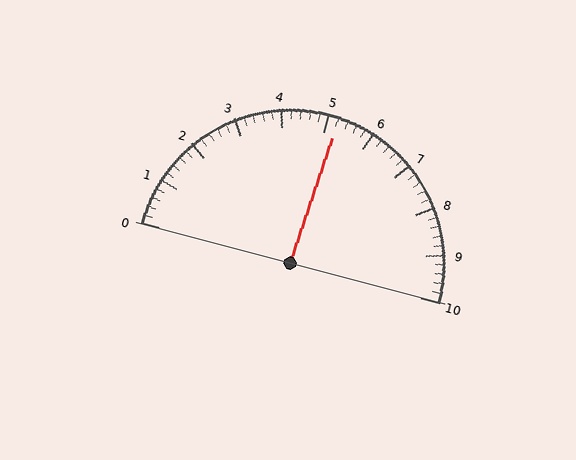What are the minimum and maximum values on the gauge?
The gauge ranges from 0 to 10.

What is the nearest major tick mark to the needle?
The nearest major tick mark is 5.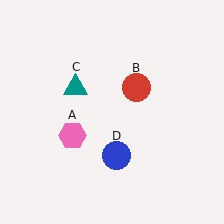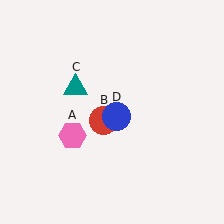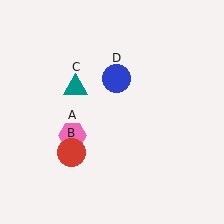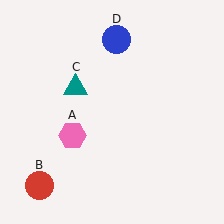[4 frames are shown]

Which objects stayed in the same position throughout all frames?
Pink hexagon (object A) and teal triangle (object C) remained stationary.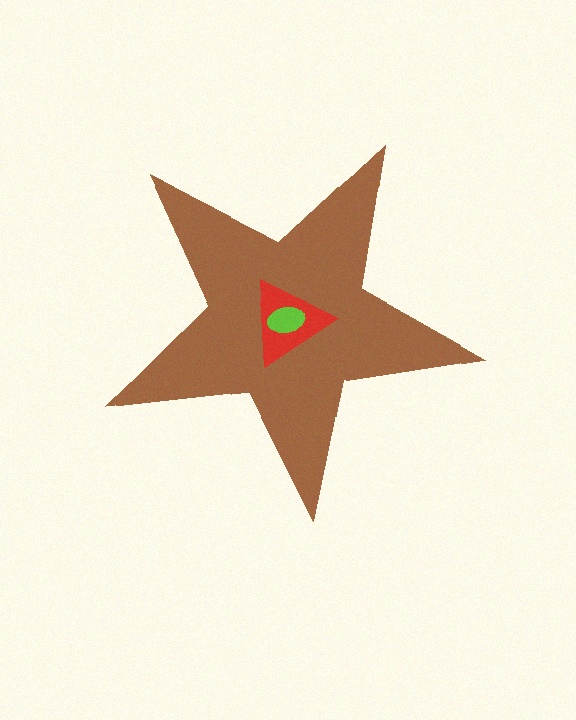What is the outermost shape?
The brown star.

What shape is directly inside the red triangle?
The lime ellipse.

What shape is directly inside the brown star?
The red triangle.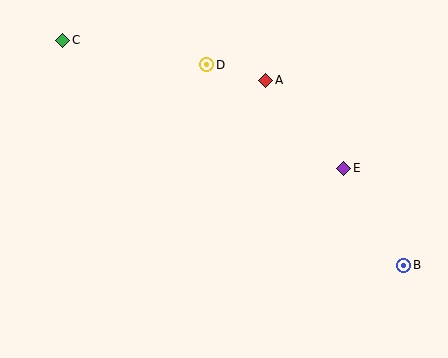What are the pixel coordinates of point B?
Point B is at (404, 265).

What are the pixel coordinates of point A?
Point A is at (266, 80).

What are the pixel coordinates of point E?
Point E is at (344, 168).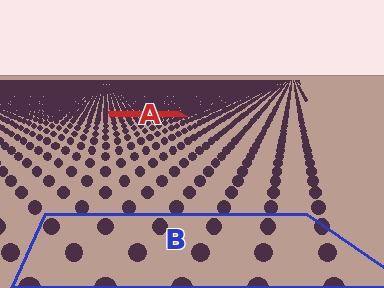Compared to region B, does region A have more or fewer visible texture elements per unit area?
Region A has more texture elements per unit area — they are packed more densely because it is farther away.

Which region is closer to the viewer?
Region B is closer. The texture elements there are larger and more spread out.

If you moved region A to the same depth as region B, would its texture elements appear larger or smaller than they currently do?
They would appear larger. At a closer depth, the same texture elements are projected at a bigger on-screen size.